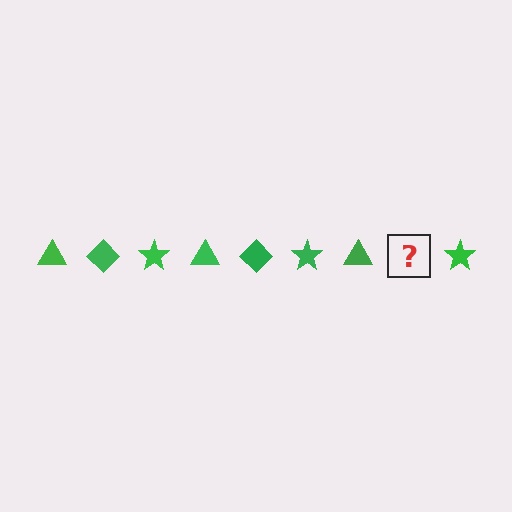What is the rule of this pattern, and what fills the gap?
The rule is that the pattern cycles through triangle, diamond, star shapes in green. The gap should be filled with a green diamond.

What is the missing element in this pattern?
The missing element is a green diamond.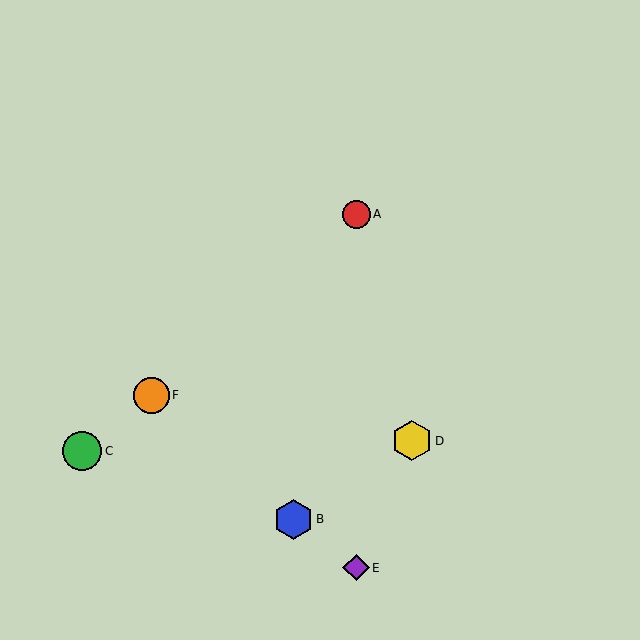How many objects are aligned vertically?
2 objects (A, E) are aligned vertically.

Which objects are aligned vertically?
Objects A, E are aligned vertically.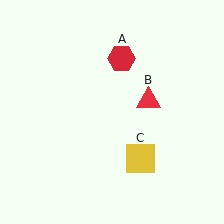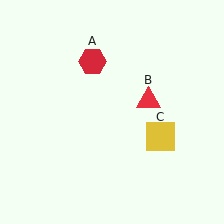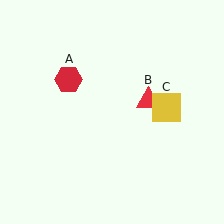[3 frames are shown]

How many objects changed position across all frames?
2 objects changed position: red hexagon (object A), yellow square (object C).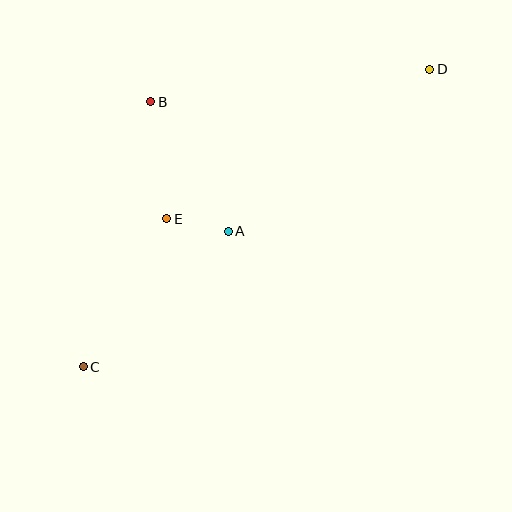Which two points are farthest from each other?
Points C and D are farthest from each other.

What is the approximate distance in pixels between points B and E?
The distance between B and E is approximately 118 pixels.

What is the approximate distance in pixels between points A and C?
The distance between A and C is approximately 198 pixels.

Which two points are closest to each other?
Points A and E are closest to each other.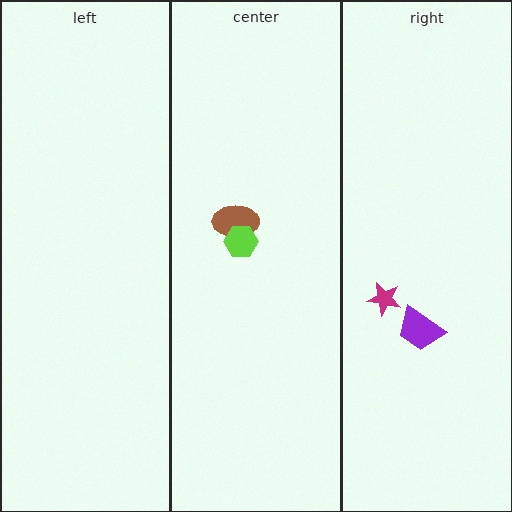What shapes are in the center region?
The brown ellipse, the lime hexagon.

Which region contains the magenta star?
The right region.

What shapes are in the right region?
The purple trapezoid, the magenta star.